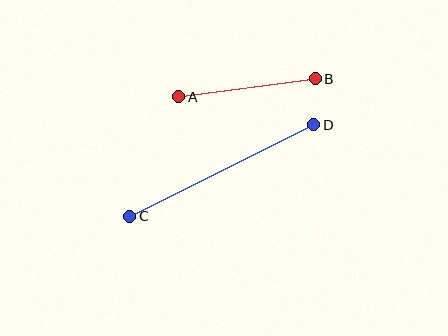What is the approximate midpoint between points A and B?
The midpoint is at approximately (247, 88) pixels.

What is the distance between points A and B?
The distance is approximately 138 pixels.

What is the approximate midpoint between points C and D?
The midpoint is at approximately (222, 171) pixels.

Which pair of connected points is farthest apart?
Points C and D are farthest apart.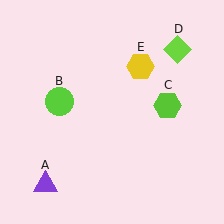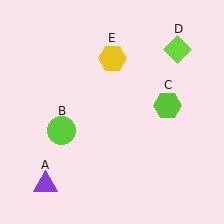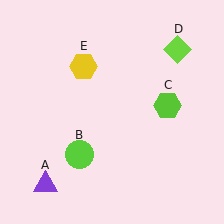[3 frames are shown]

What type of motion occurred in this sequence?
The lime circle (object B), yellow hexagon (object E) rotated counterclockwise around the center of the scene.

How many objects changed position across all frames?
2 objects changed position: lime circle (object B), yellow hexagon (object E).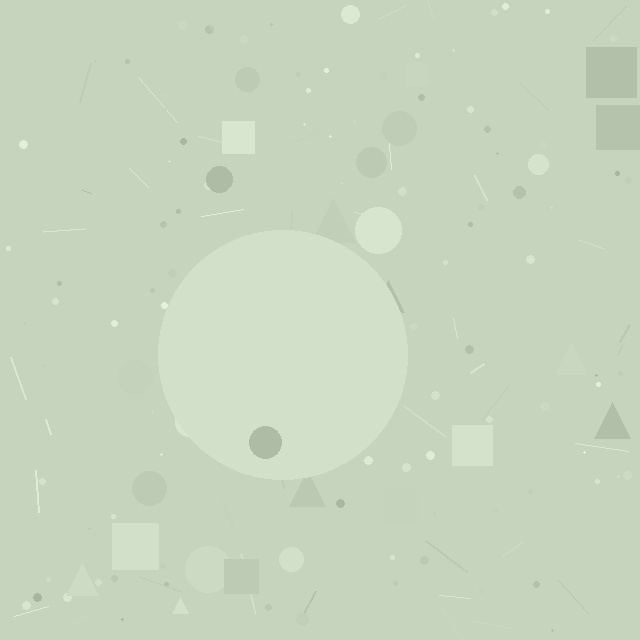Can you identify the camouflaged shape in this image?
The camouflaged shape is a circle.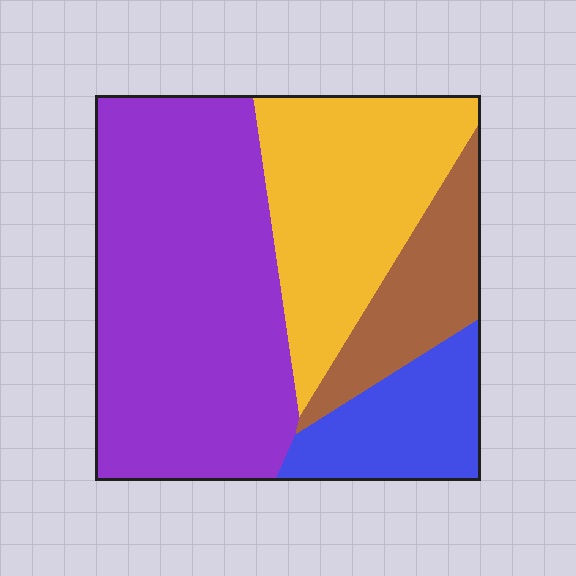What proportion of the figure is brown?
Brown covers roughly 15% of the figure.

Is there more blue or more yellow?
Yellow.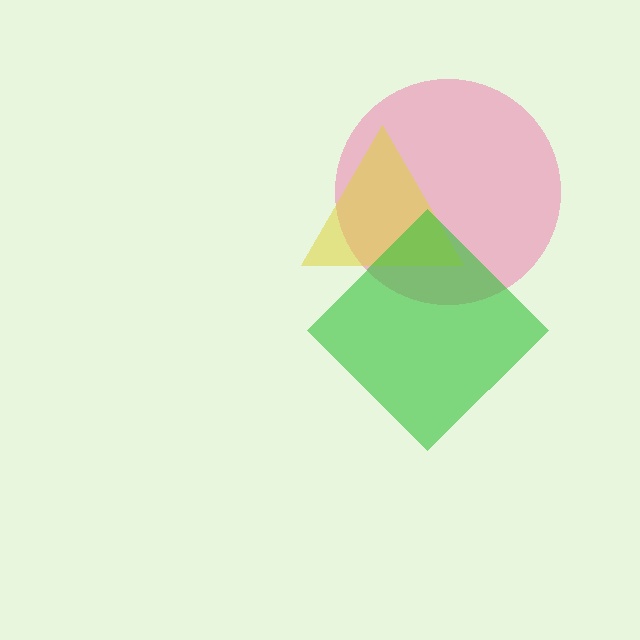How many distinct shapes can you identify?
There are 3 distinct shapes: a pink circle, a yellow triangle, a green diamond.